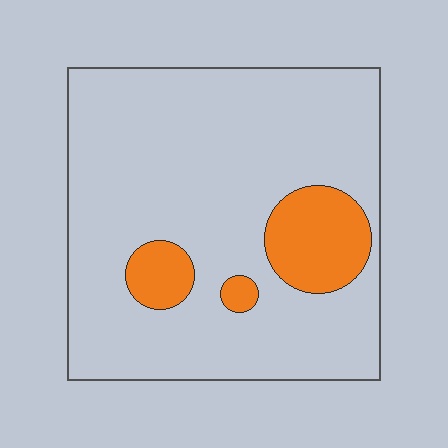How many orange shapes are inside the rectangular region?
3.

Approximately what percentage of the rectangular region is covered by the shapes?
Approximately 15%.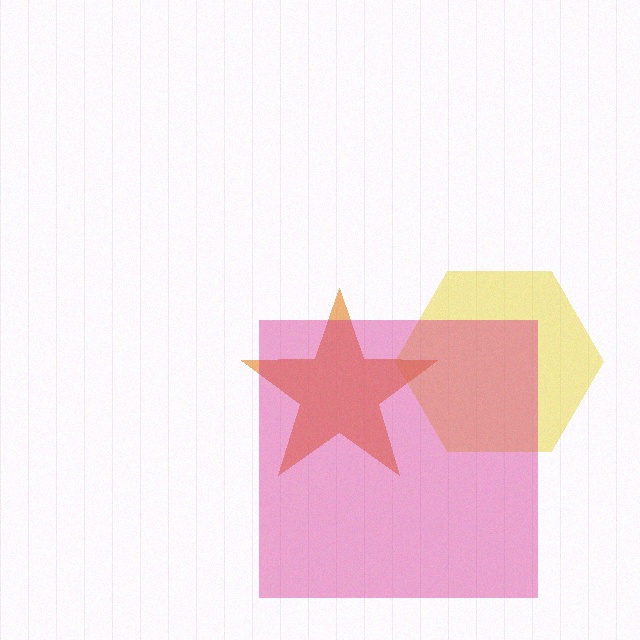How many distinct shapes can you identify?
There are 3 distinct shapes: a yellow hexagon, an orange star, a magenta square.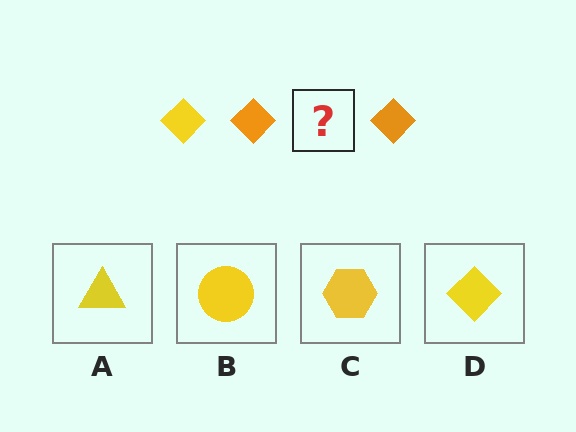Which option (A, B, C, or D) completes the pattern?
D.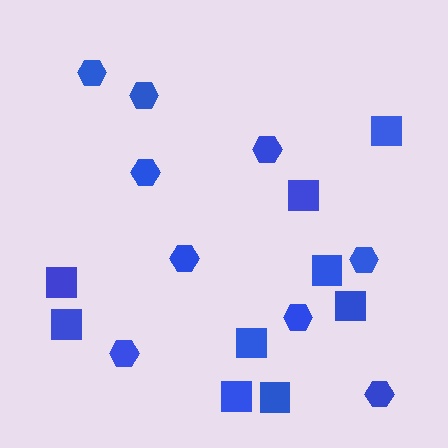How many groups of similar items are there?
There are 2 groups: one group of squares (9) and one group of hexagons (9).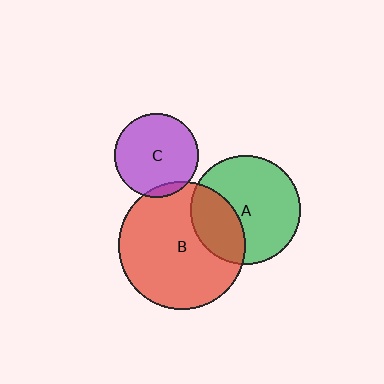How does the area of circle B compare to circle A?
Approximately 1.4 times.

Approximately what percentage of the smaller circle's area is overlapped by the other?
Approximately 30%.